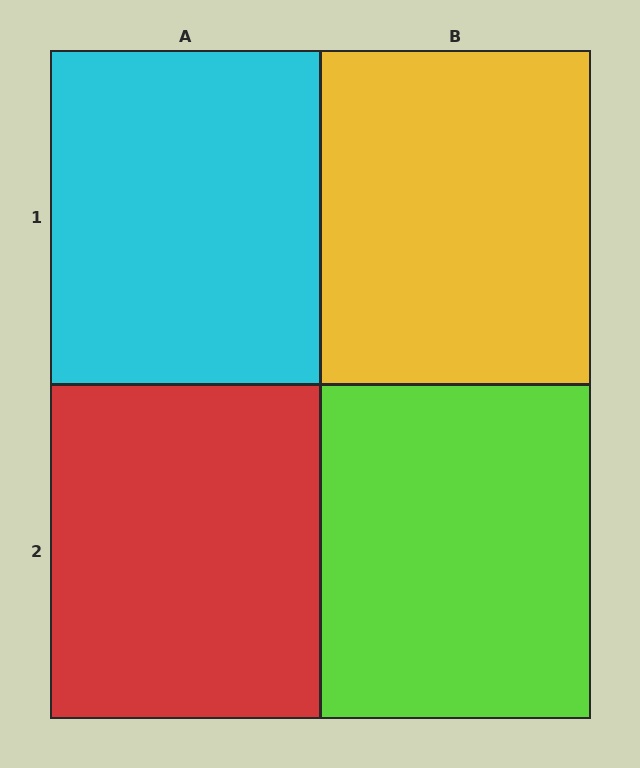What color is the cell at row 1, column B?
Yellow.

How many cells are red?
1 cell is red.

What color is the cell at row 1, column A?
Cyan.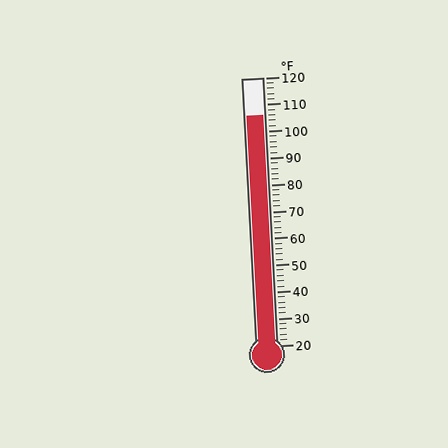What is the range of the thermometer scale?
The thermometer scale ranges from 20°F to 120°F.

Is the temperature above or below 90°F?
The temperature is above 90°F.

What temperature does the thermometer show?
The thermometer shows approximately 106°F.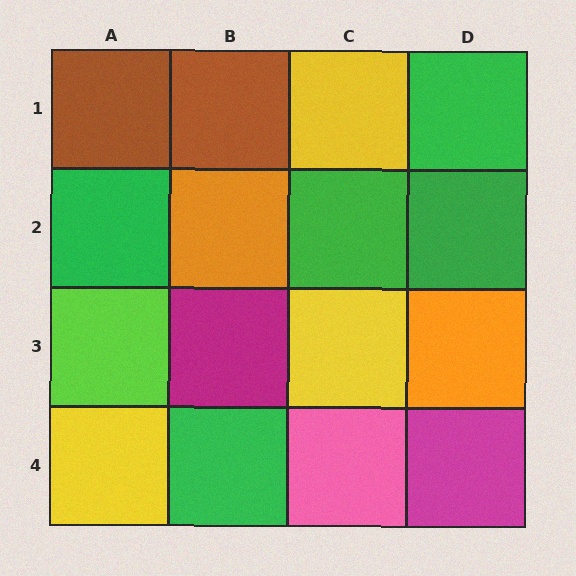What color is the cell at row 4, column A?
Yellow.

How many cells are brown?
2 cells are brown.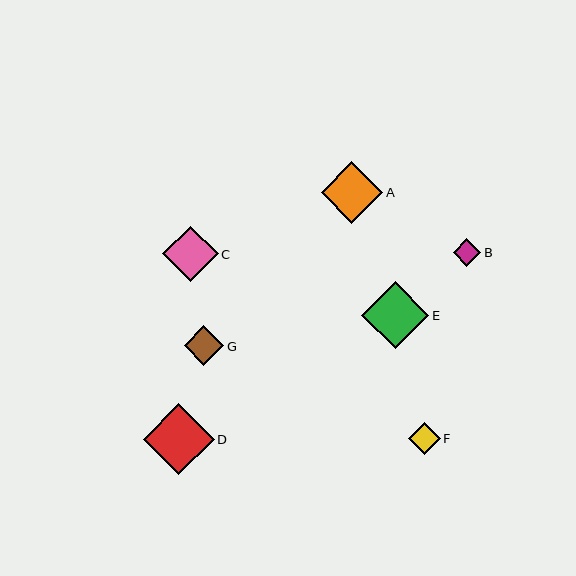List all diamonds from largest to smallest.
From largest to smallest: D, E, A, C, G, F, B.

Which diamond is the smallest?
Diamond B is the smallest with a size of approximately 28 pixels.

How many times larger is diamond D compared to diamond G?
Diamond D is approximately 1.8 times the size of diamond G.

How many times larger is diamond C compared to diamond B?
Diamond C is approximately 2.0 times the size of diamond B.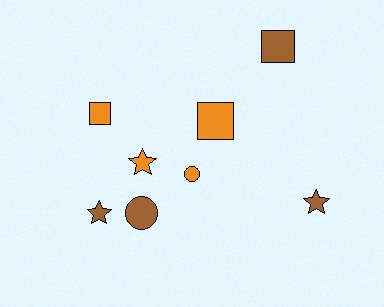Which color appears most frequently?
Brown, with 4 objects.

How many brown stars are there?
There are 2 brown stars.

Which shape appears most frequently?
Square, with 3 objects.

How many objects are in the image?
There are 8 objects.